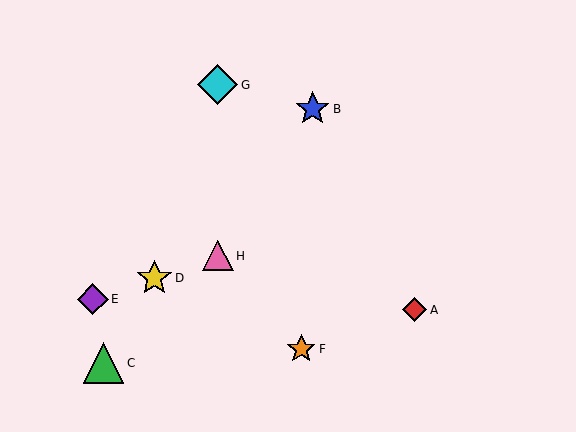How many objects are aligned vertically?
2 objects (G, H) are aligned vertically.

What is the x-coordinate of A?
Object A is at x≈415.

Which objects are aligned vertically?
Objects G, H are aligned vertically.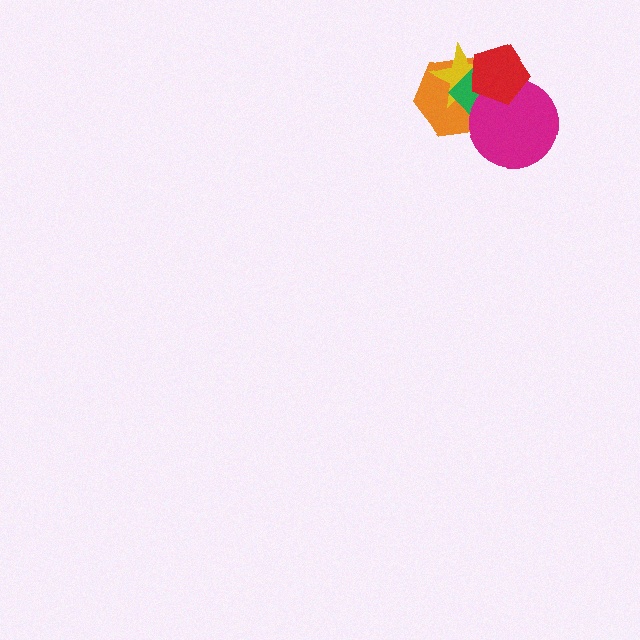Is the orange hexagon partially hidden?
Yes, it is partially covered by another shape.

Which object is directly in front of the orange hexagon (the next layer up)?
The yellow star is directly in front of the orange hexagon.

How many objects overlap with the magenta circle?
4 objects overlap with the magenta circle.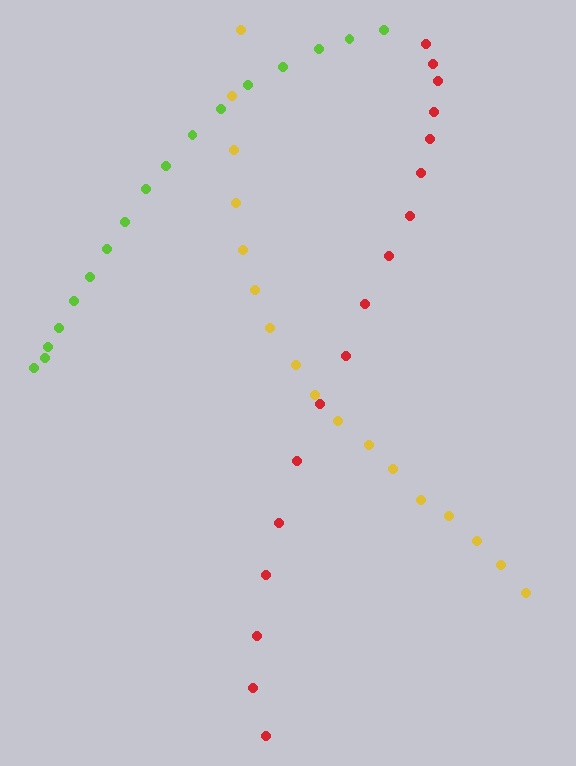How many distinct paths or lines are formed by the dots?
There are 3 distinct paths.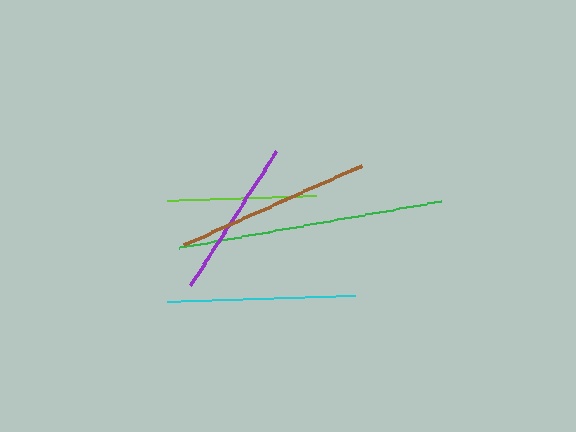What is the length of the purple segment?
The purple segment is approximately 159 pixels long.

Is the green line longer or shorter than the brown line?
The green line is longer than the brown line.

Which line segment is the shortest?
The lime line is the shortest at approximately 148 pixels.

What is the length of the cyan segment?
The cyan segment is approximately 188 pixels long.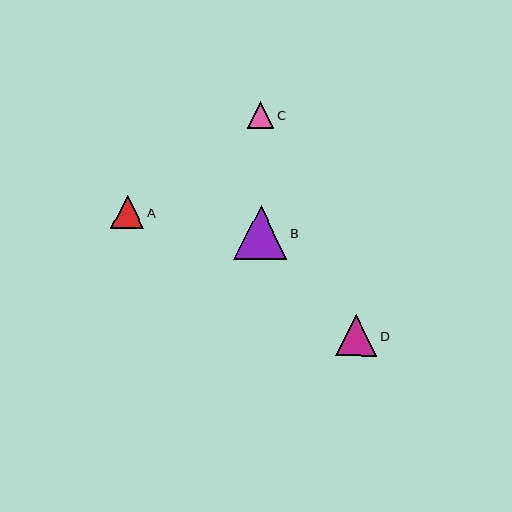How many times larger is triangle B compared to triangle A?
Triangle B is approximately 1.6 times the size of triangle A.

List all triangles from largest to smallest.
From largest to smallest: B, D, A, C.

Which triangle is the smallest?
Triangle C is the smallest with a size of approximately 26 pixels.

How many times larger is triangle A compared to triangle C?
Triangle A is approximately 1.3 times the size of triangle C.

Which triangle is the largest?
Triangle B is the largest with a size of approximately 53 pixels.